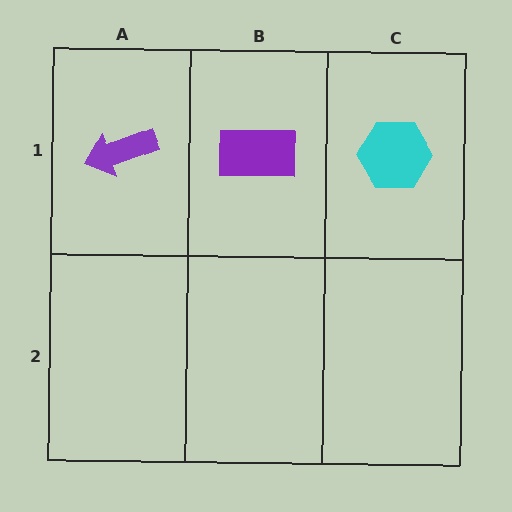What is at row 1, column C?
A cyan hexagon.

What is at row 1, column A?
A purple arrow.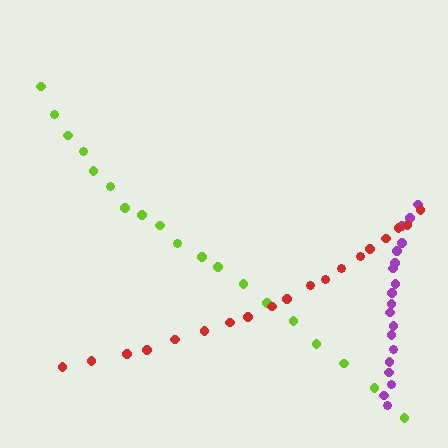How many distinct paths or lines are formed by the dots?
There are 3 distinct paths.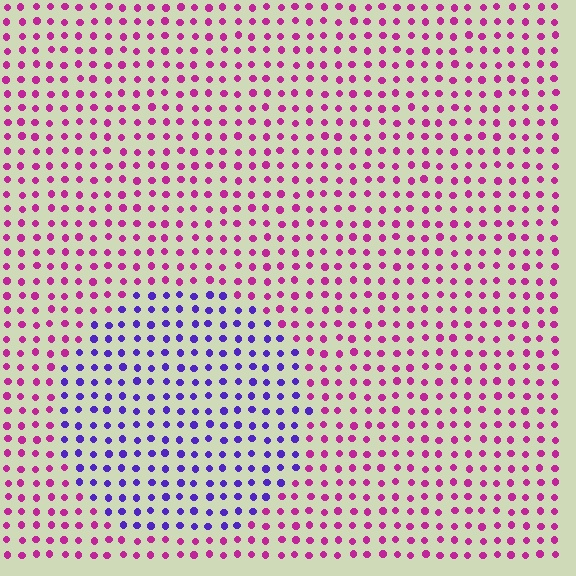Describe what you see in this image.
The image is filled with small magenta elements in a uniform arrangement. A circle-shaped region is visible where the elements are tinted to a slightly different hue, forming a subtle color boundary.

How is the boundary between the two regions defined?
The boundary is defined purely by a slight shift in hue (about 58 degrees). Spacing, size, and orientation are identical on both sides.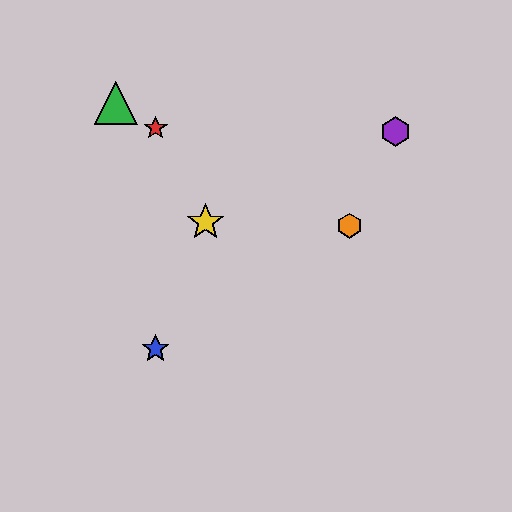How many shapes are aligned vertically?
2 shapes (the red star, the blue star) are aligned vertically.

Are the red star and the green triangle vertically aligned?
No, the red star is at x≈156 and the green triangle is at x≈116.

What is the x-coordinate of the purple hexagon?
The purple hexagon is at x≈395.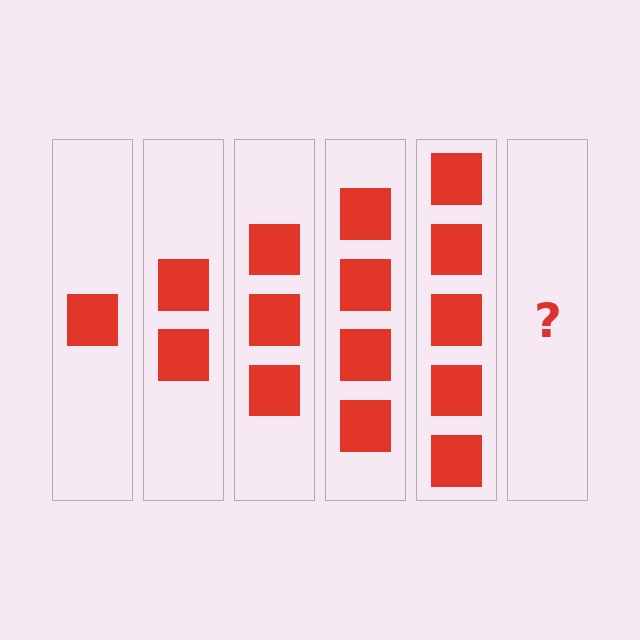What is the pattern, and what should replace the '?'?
The pattern is that each step adds one more square. The '?' should be 6 squares.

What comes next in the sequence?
The next element should be 6 squares.